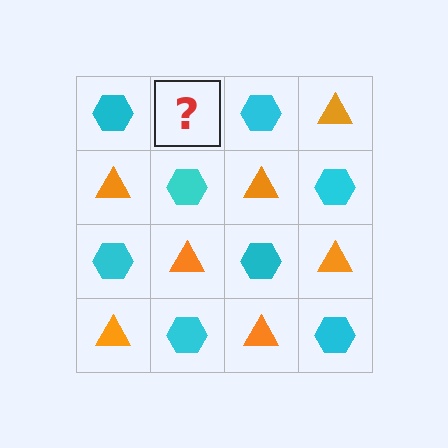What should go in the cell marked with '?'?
The missing cell should contain an orange triangle.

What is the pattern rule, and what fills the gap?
The rule is that it alternates cyan hexagon and orange triangle in a checkerboard pattern. The gap should be filled with an orange triangle.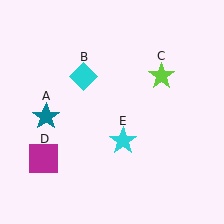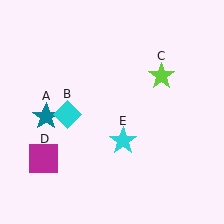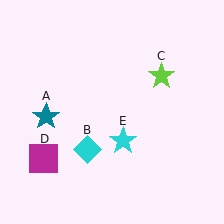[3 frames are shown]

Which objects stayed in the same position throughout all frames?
Teal star (object A) and lime star (object C) and magenta square (object D) and cyan star (object E) remained stationary.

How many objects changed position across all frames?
1 object changed position: cyan diamond (object B).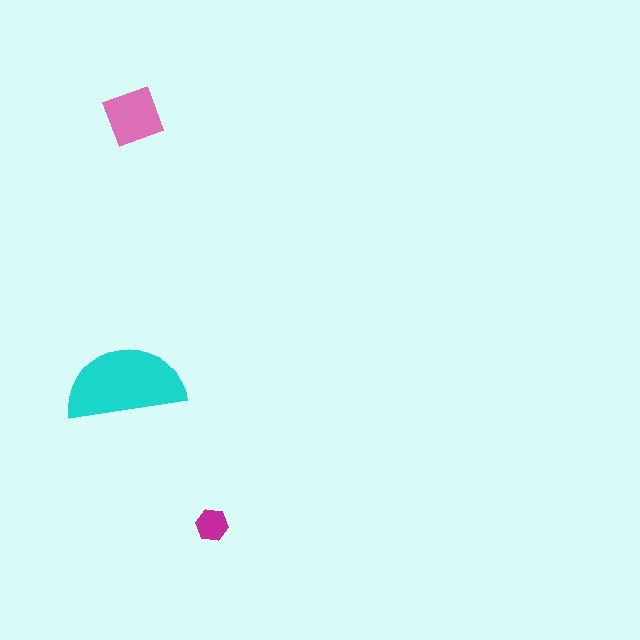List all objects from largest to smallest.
The cyan semicircle, the pink diamond, the magenta hexagon.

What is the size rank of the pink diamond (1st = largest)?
2nd.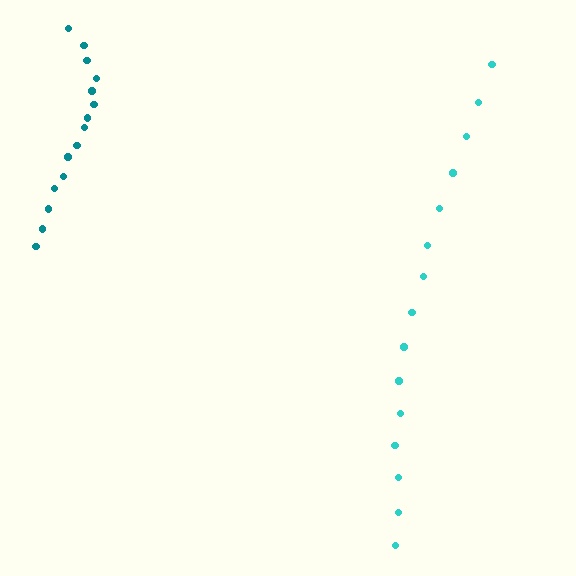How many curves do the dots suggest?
There are 2 distinct paths.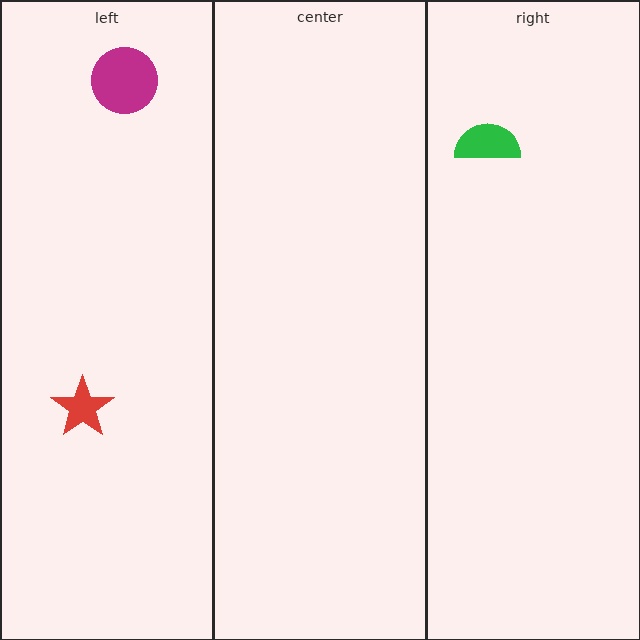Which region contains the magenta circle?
The left region.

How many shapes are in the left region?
2.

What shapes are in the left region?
The magenta circle, the red star.